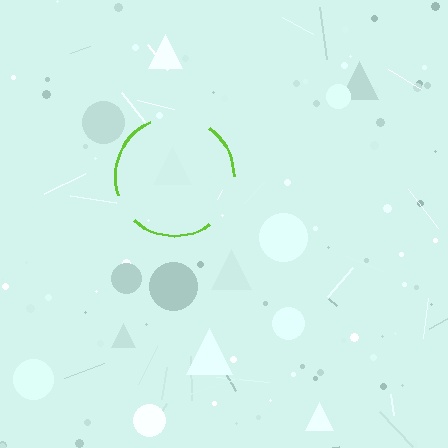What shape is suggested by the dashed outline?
The dashed outline suggests a circle.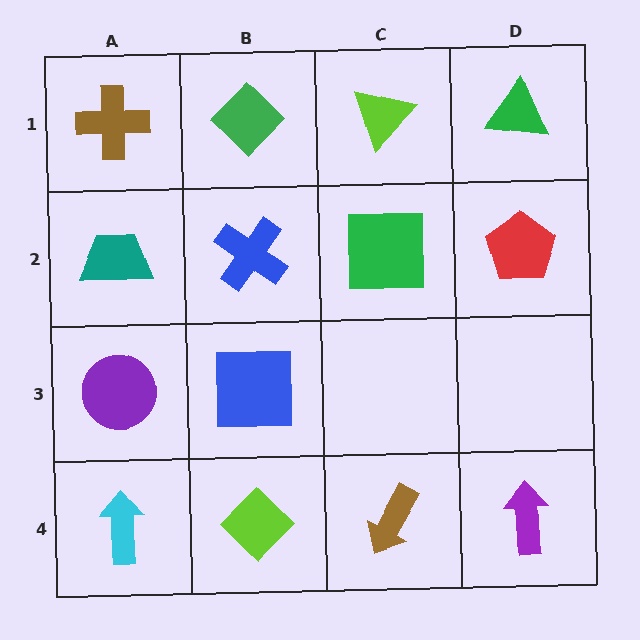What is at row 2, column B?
A blue cross.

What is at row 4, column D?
A purple arrow.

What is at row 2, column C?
A green square.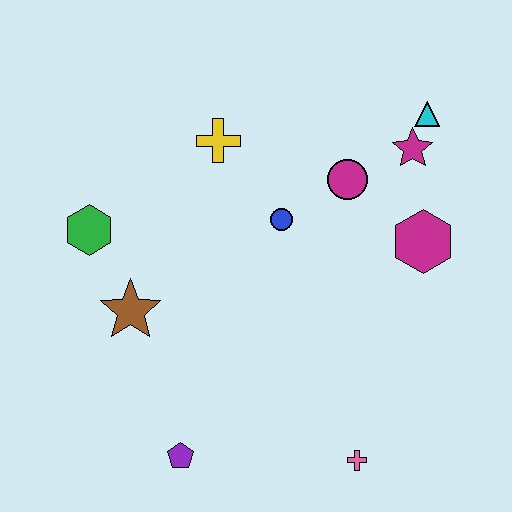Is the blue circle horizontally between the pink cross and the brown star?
Yes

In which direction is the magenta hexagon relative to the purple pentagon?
The magenta hexagon is to the right of the purple pentagon.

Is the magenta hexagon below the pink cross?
No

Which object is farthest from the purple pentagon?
The cyan triangle is farthest from the purple pentagon.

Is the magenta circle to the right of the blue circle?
Yes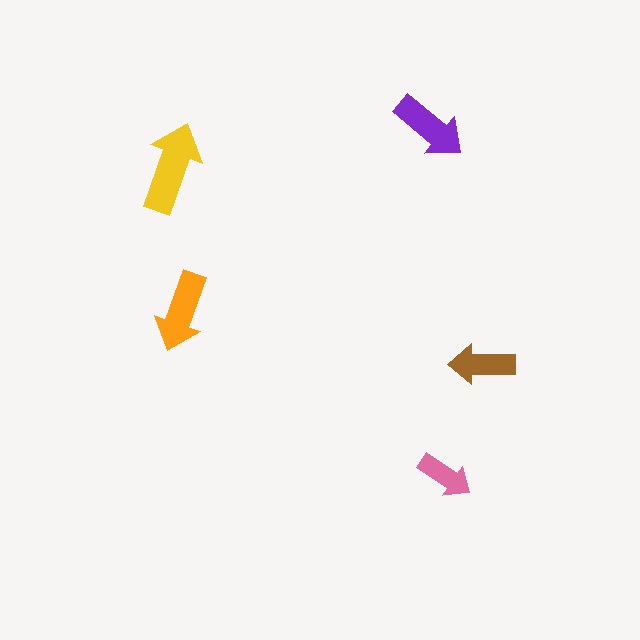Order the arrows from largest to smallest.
the yellow one, the orange one, the purple one, the brown one, the pink one.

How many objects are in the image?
There are 5 objects in the image.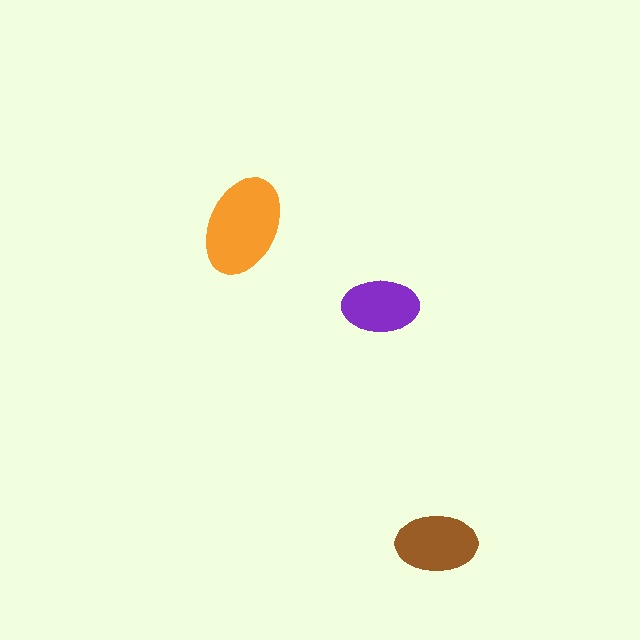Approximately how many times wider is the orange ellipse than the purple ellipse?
About 1.5 times wider.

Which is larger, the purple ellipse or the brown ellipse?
The brown one.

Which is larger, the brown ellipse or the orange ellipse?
The orange one.